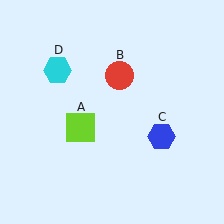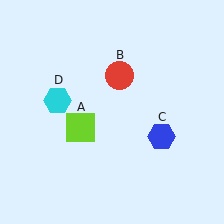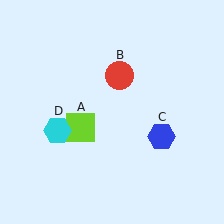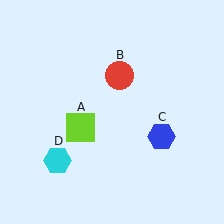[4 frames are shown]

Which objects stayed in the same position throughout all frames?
Lime square (object A) and red circle (object B) and blue hexagon (object C) remained stationary.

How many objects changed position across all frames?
1 object changed position: cyan hexagon (object D).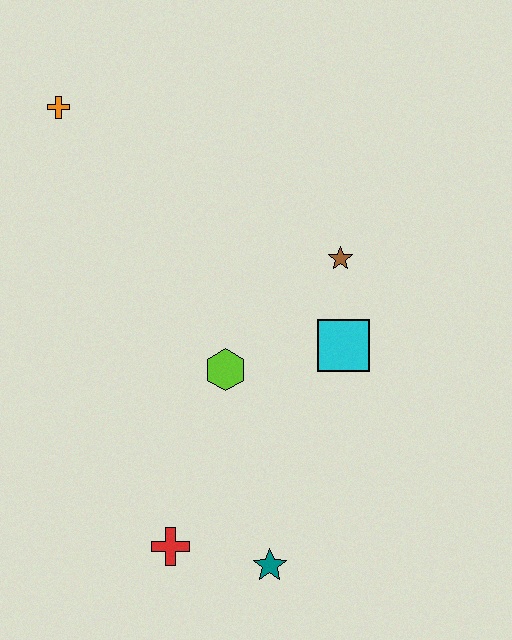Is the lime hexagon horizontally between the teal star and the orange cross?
Yes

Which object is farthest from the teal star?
The orange cross is farthest from the teal star.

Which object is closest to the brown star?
The cyan square is closest to the brown star.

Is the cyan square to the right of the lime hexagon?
Yes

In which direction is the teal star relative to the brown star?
The teal star is below the brown star.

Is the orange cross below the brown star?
No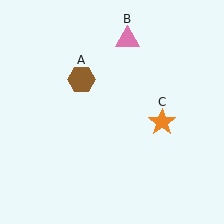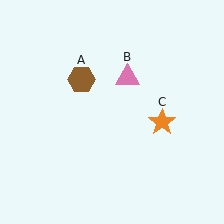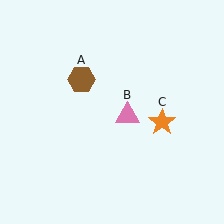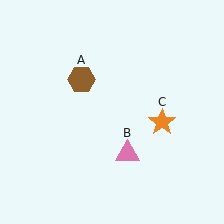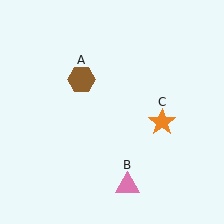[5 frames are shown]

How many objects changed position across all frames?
1 object changed position: pink triangle (object B).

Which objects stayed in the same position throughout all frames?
Brown hexagon (object A) and orange star (object C) remained stationary.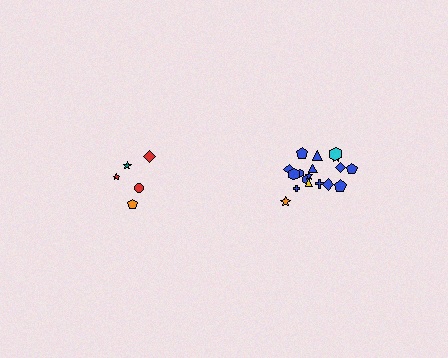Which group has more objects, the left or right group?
The right group.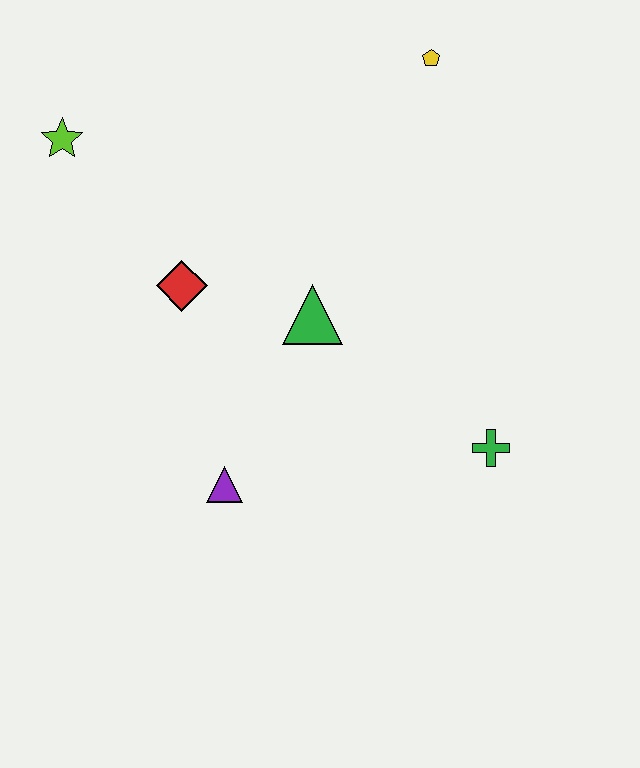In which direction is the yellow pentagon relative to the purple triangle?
The yellow pentagon is above the purple triangle.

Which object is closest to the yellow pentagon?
The green triangle is closest to the yellow pentagon.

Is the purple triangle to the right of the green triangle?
No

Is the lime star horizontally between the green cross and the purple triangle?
No